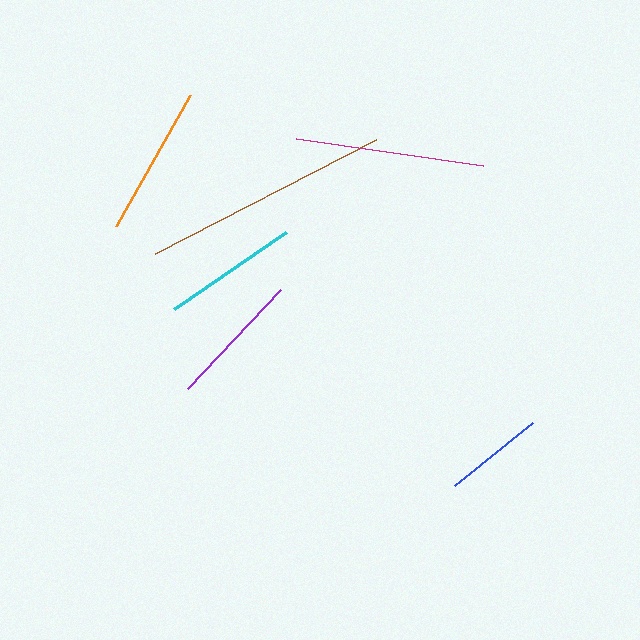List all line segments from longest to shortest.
From longest to shortest: brown, magenta, orange, cyan, purple, blue.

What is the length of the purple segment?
The purple segment is approximately 136 pixels long.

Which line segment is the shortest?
The blue line is the shortest at approximately 100 pixels.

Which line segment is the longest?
The brown line is the longest at approximately 248 pixels.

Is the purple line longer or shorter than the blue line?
The purple line is longer than the blue line.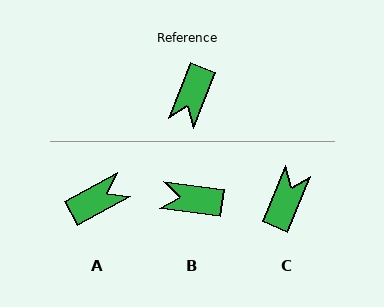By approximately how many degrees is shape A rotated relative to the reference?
Approximately 141 degrees counter-clockwise.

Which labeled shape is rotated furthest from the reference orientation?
C, about 179 degrees away.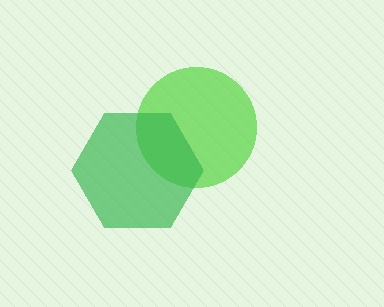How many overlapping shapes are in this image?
There are 2 overlapping shapes in the image.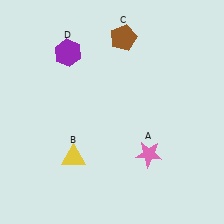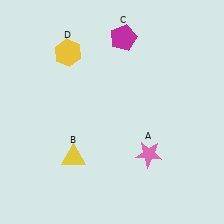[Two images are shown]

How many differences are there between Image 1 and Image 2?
There are 2 differences between the two images.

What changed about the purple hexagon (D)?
In Image 1, D is purple. In Image 2, it changed to yellow.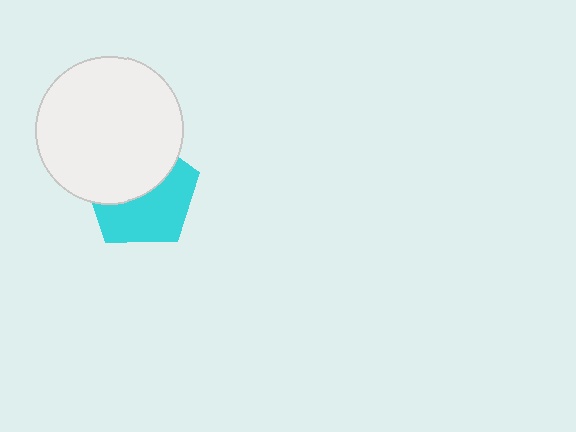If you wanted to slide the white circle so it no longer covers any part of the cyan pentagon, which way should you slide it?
Slide it up — that is the most direct way to separate the two shapes.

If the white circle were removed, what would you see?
You would see the complete cyan pentagon.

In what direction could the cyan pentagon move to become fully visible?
The cyan pentagon could move down. That would shift it out from behind the white circle entirely.